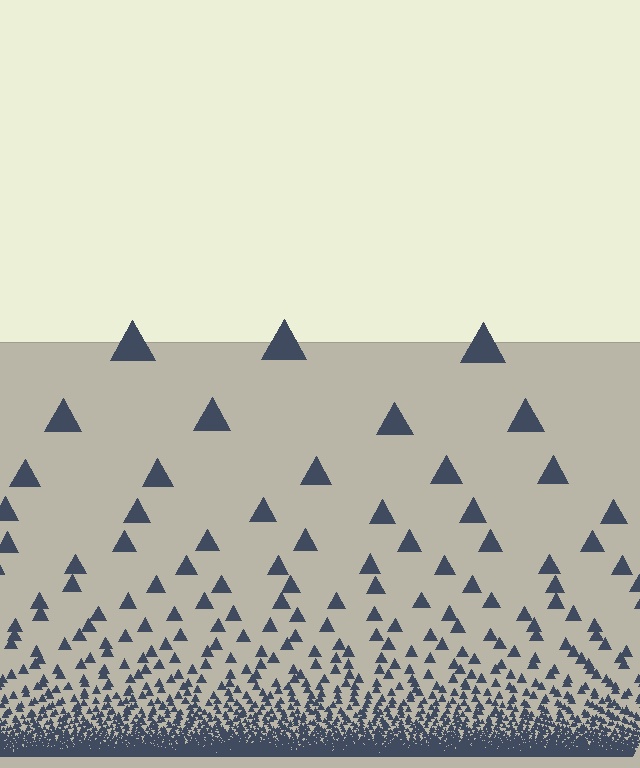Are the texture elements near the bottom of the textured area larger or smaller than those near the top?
Smaller. The gradient is inverted — elements near the bottom are smaller and denser.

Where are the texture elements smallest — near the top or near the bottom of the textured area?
Near the bottom.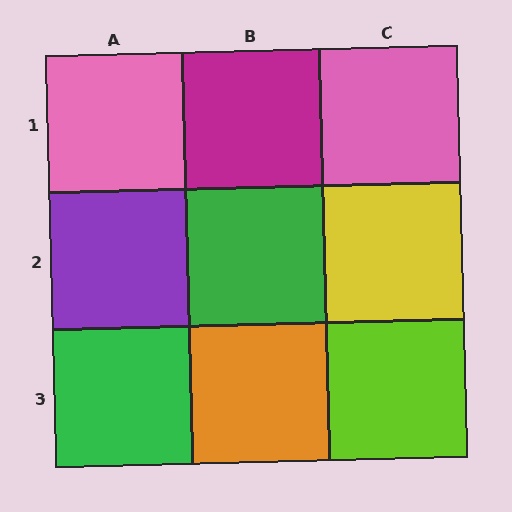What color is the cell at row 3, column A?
Green.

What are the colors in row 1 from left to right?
Pink, magenta, pink.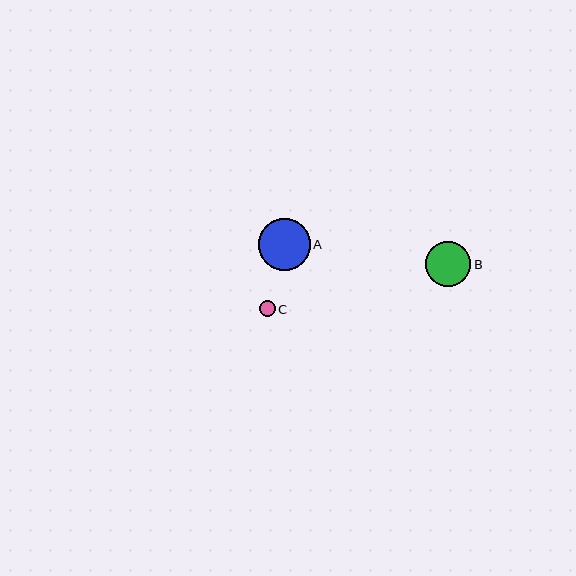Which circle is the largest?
Circle A is the largest with a size of approximately 52 pixels.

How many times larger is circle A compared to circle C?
Circle A is approximately 3.2 times the size of circle C.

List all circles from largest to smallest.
From largest to smallest: A, B, C.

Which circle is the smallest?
Circle C is the smallest with a size of approximately 16 pixels.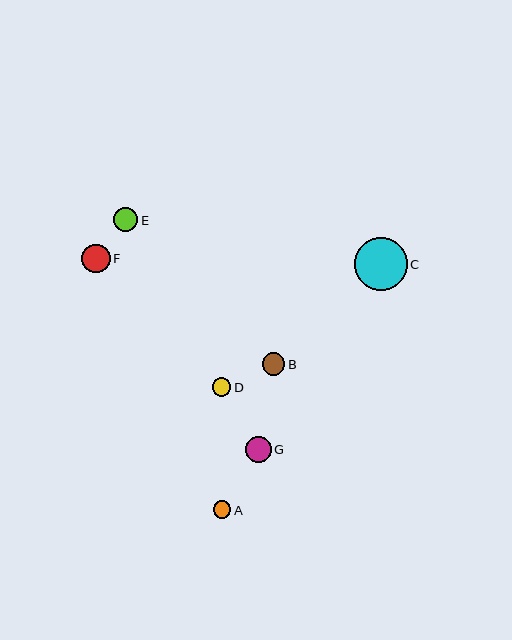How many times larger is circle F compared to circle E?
Circle F is approximately 1.2 times the size of circle E.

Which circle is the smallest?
Circle A is the smallest with a size of approximately 17 pixels.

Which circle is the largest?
Circle C is the largest with a size of approximately 53 pixels.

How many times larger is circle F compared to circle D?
Circle F is approximately 1.5 times the size of circle D.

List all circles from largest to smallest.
From largest to smallest: C, F, G, E, B, D, A.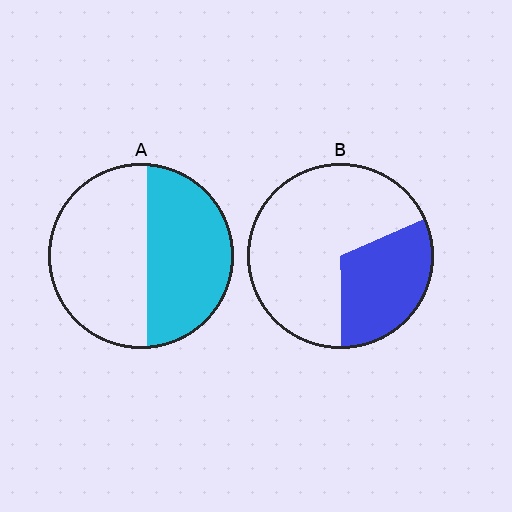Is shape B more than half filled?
No.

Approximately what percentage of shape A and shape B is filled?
A is approximately 45% and B is approximately 30%.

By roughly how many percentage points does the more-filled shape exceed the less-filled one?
By roughly 15 percentage points (A over B).